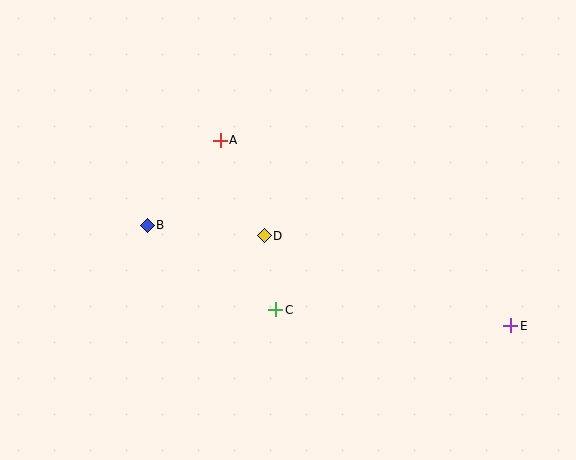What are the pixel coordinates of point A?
Point A is at (220, 140).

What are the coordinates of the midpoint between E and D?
The midpoint between E and D is at (387, 281).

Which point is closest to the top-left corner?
Point A is closest to the top-left corner.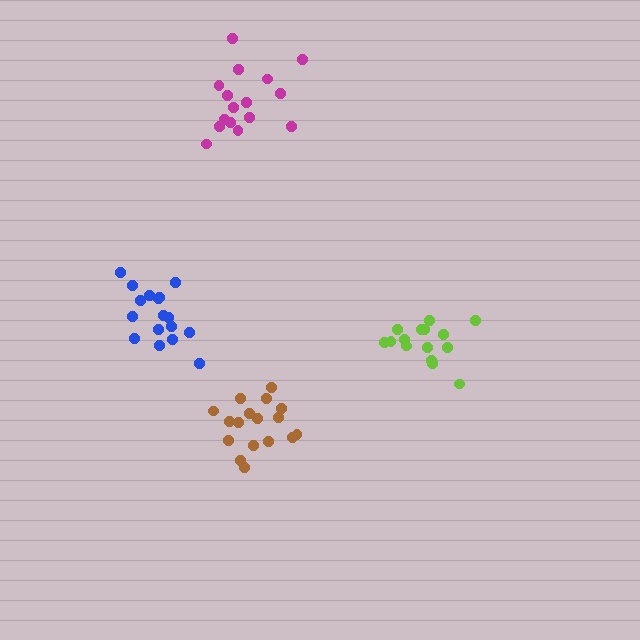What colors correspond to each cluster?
The clusters are colored: brown, lime, magenta, blue.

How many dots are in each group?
Group 1: 17 dots, Group 2: 15 dots, Group 3: 16 dots, Group 4: 17 dots (65 total).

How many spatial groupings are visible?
There are 4 spatial groupings.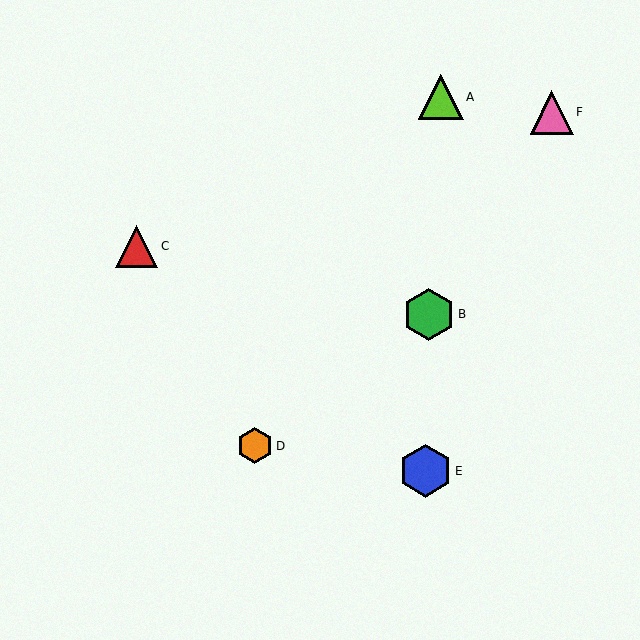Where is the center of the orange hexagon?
The center of the orange hexagon is at (255, 446).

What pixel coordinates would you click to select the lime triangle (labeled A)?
Click at (441, 97) to select the lime triangle A.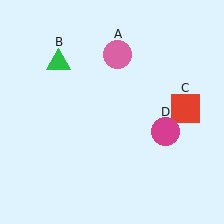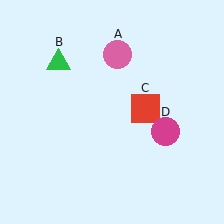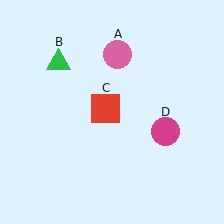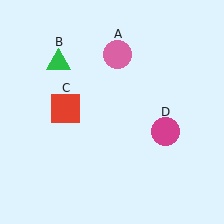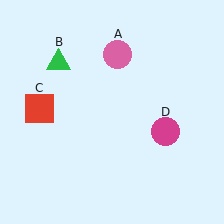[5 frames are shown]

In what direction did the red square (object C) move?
The red square (object C) moved left.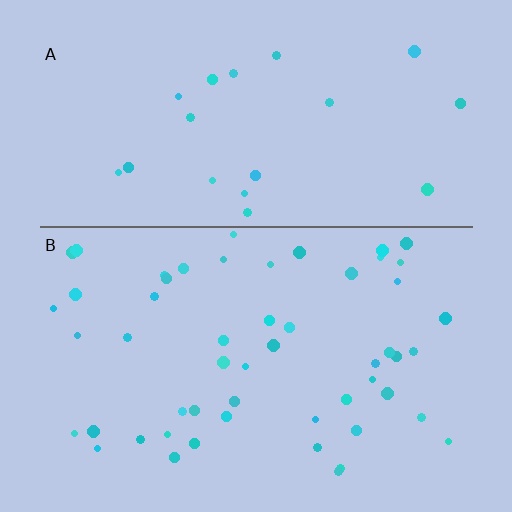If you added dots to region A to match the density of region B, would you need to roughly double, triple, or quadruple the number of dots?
Approximately triple.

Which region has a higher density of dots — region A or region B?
B (the bottom).